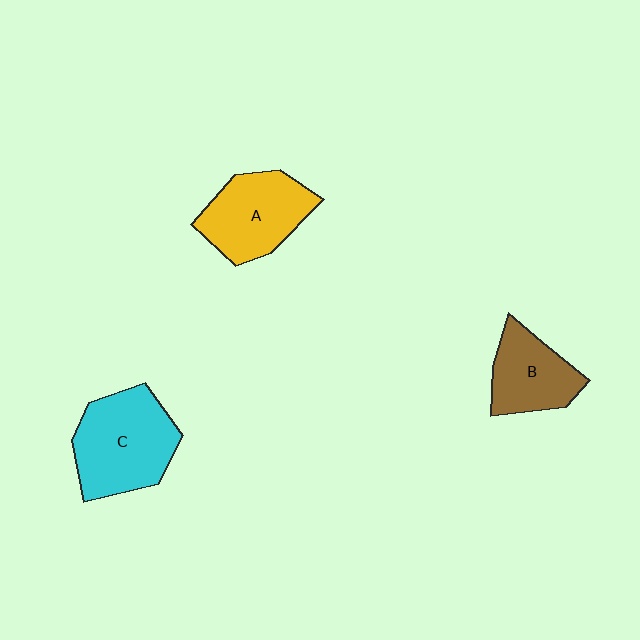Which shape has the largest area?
Shape C (cyan).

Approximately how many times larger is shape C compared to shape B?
Approximately 1.5 times.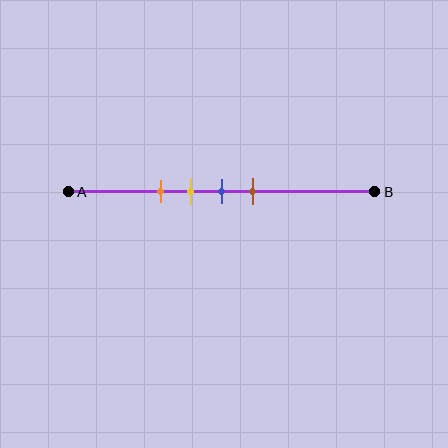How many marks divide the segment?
There are 4 marks dividing the segment.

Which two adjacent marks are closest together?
The yellow and blue marks are the closest adjacent pair.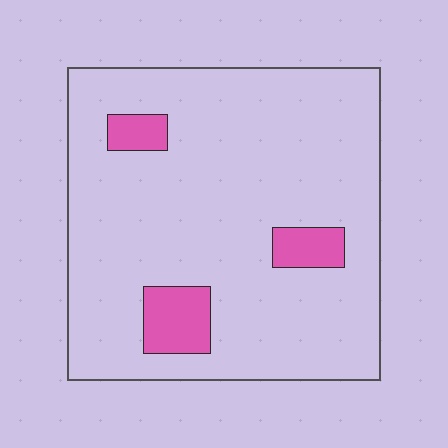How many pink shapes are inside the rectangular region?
3.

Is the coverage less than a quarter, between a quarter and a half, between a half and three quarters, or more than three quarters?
Less than a quarter.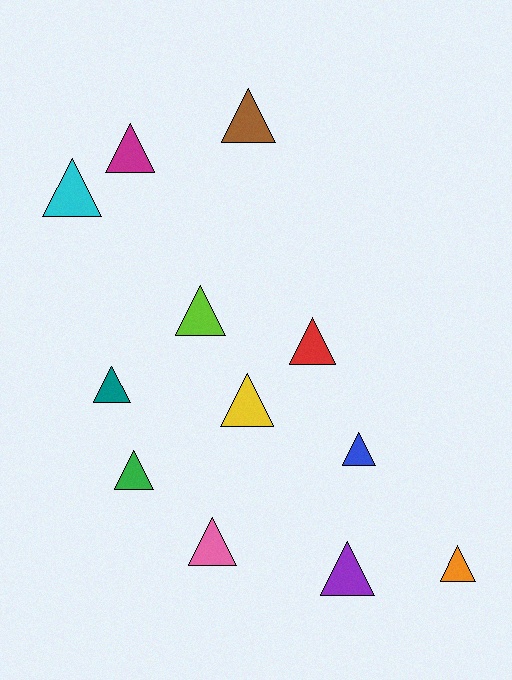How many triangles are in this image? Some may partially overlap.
There are 12 triangles.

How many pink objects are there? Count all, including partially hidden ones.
There is 1 pink object.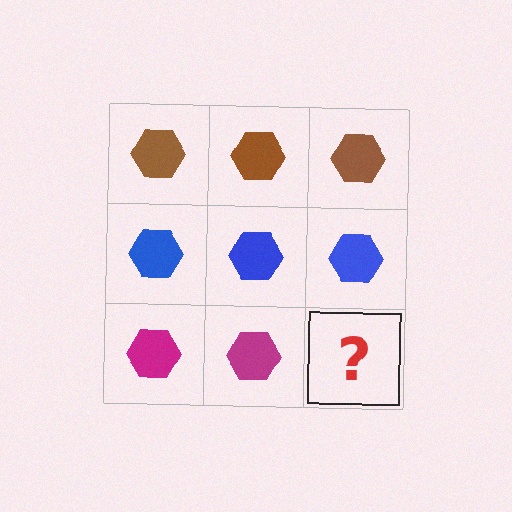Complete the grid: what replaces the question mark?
The question mark should be replaced with a magenta hexagon.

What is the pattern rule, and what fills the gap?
The rule is that each row has a consistent color. The gap should be filled with a magenta hexagon.